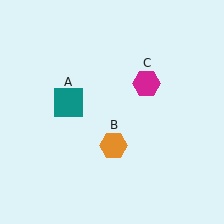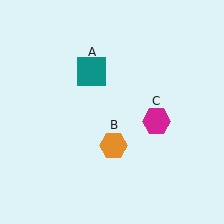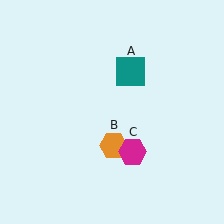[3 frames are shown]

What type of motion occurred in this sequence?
The teal square (object A), magenta hexagon (object C) rotated clockwise around the center of the scene.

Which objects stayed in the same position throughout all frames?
Orange hexagon (object B) remained stationary.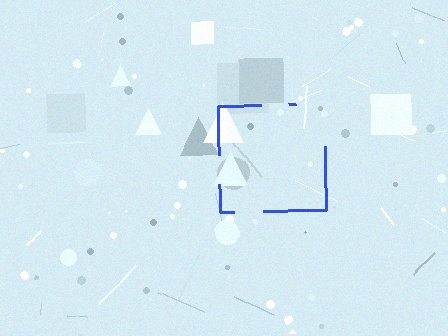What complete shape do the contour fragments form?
The contour fragments form a square.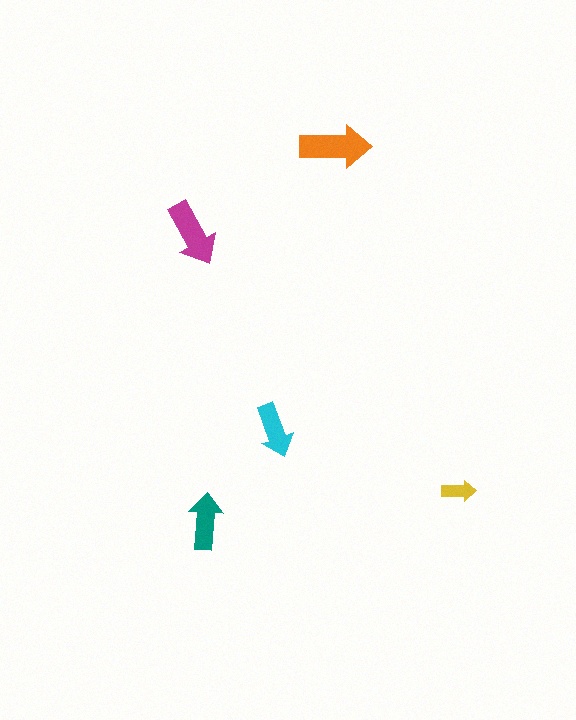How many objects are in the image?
There are 5 objects in the image.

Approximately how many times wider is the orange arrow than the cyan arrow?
About 1.5 times wider.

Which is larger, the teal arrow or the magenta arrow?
The magenta one.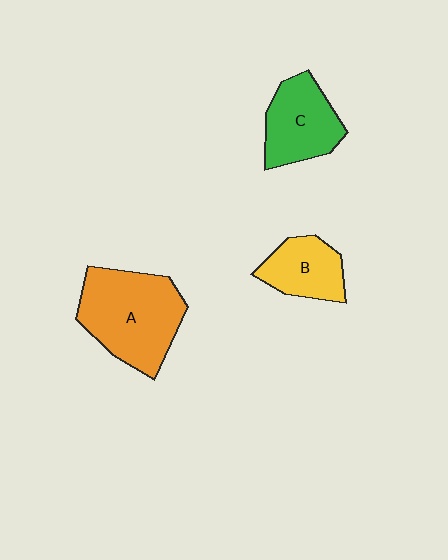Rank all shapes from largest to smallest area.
From largest to smallest: A (orange), C (green), B (yellow).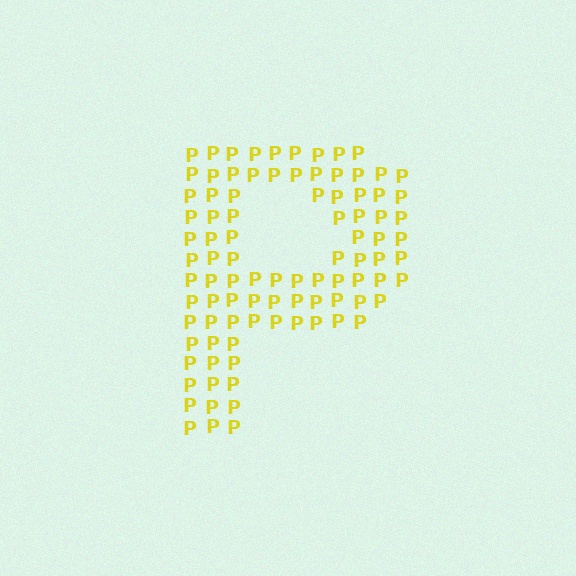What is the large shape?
The large shape is the letter P.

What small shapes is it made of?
It is made of small letter P's.